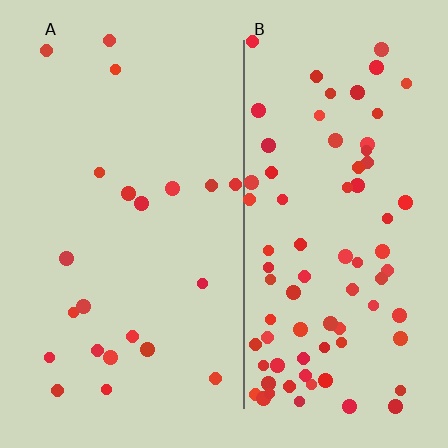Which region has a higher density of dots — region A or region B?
B (the right).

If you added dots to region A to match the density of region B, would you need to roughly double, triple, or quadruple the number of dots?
Approximately quadruple.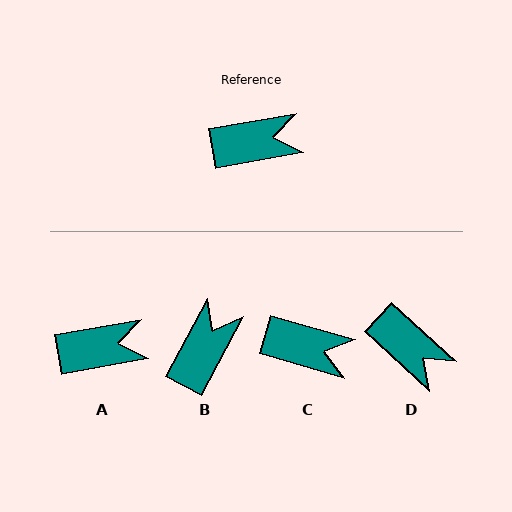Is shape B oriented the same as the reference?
No, it is off by about 52 degrees.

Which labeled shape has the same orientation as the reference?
A.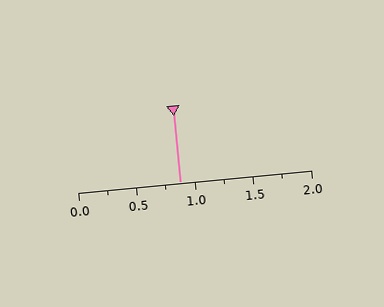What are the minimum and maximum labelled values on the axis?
The axis runs from 0.0 to 2.0.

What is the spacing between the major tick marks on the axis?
The major ticks are spaced 0.5 apart.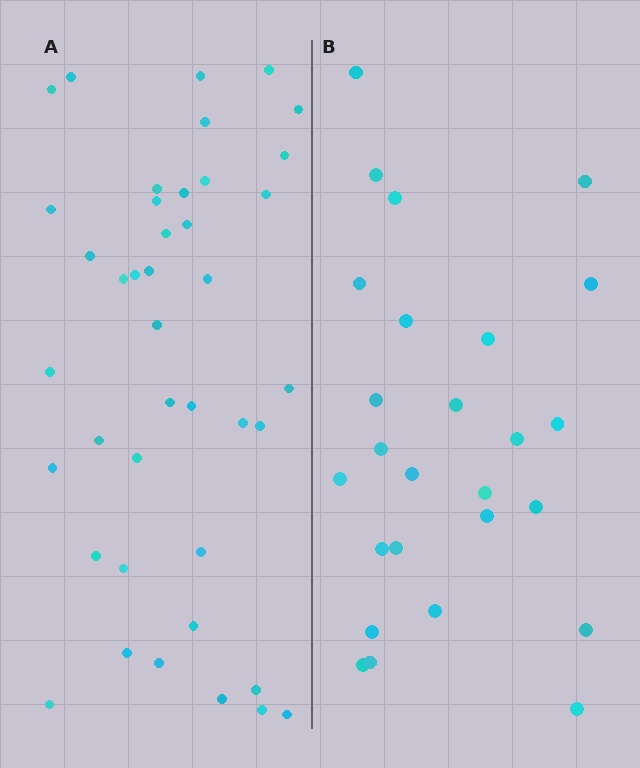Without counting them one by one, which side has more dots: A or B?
Region A (the left region) has more dots.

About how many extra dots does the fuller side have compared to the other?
Region A has approximately 15 more dots than region B.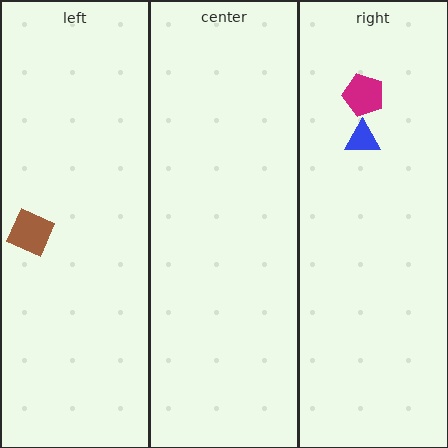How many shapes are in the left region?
1.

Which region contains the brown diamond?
The left region.